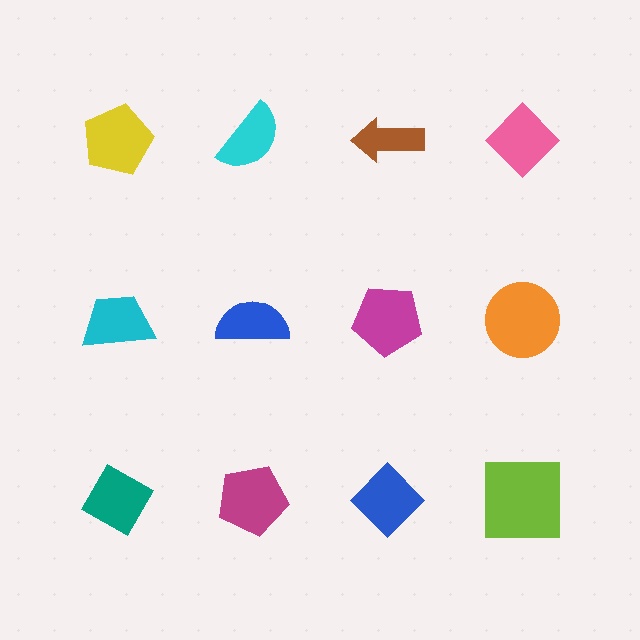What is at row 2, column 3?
A magenta pentagon.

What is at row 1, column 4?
A pink diamond.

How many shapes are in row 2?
4 shapes.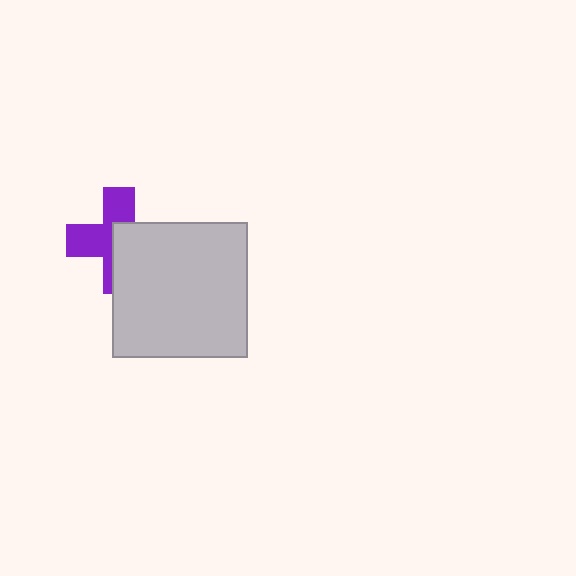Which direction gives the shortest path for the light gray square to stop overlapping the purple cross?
Moving toward the lower-right gives the shortest separation.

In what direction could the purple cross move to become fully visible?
The purple cross could move toward the upper-left. That would shift it out from behind the light gray square entirely.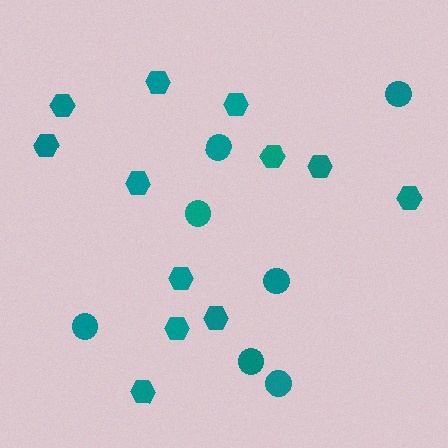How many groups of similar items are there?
There are 2 groups: one group of hexagons (12) and one group of circles (7).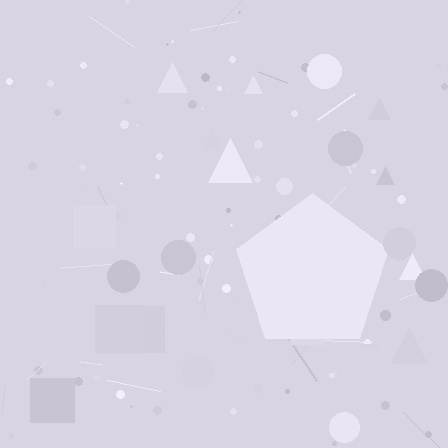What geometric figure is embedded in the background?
A pentagon is embedded in the background.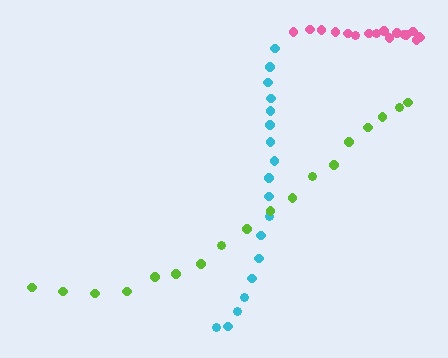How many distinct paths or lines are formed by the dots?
There are 3 distinct paths.